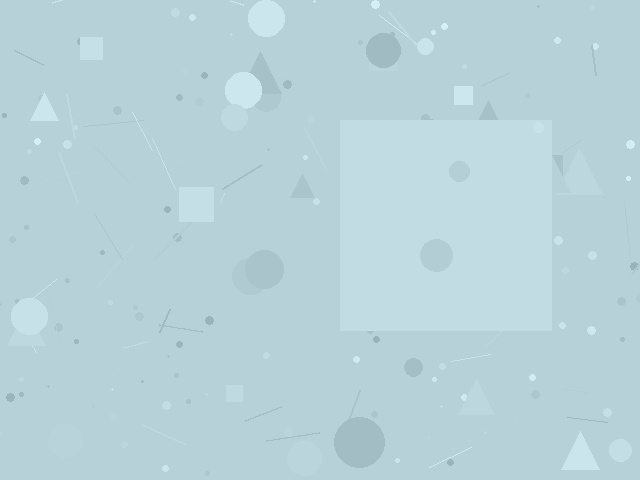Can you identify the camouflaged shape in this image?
The camouflaged shape is a square.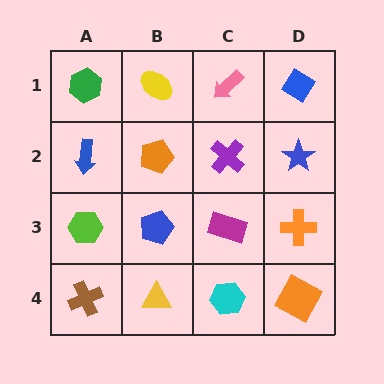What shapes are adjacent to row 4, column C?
A magenta rectangle (row 3, column C), a yellow triangle (row 4, column B), an orange square (row 4, column D).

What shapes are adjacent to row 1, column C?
A purple cross (row 2, column C), a yellow ellipse (row 1, column B), a blue diamond (row 1, column D).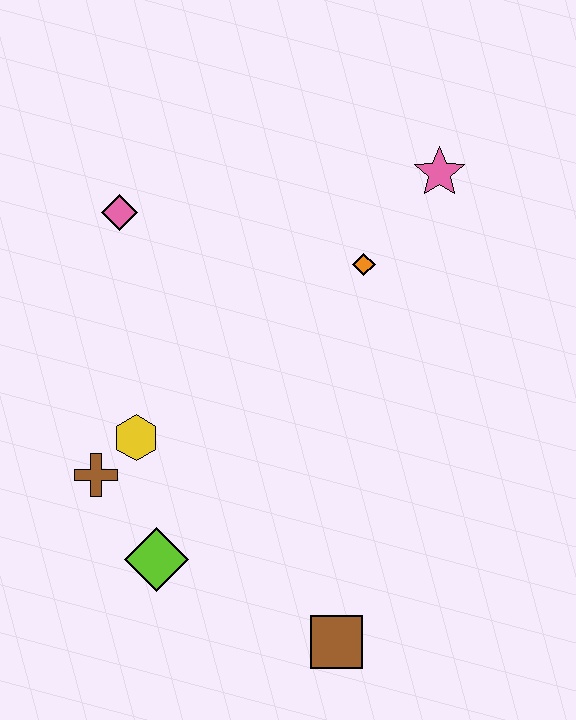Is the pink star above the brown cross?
Yes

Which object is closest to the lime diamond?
The brown cross is closest to the lime diamond.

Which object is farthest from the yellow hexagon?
The pink star is farthest from the yellow hexagon.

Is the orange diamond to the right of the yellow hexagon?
Yes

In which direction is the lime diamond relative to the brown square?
The lime diamond is to the left of the brown square.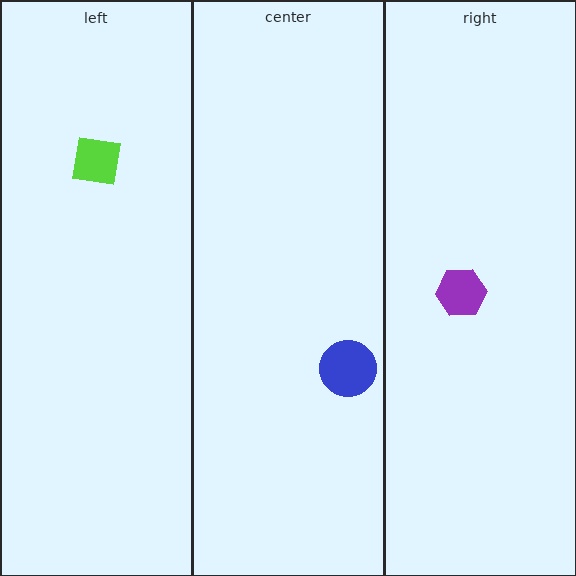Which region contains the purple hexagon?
The right region.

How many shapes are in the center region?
1.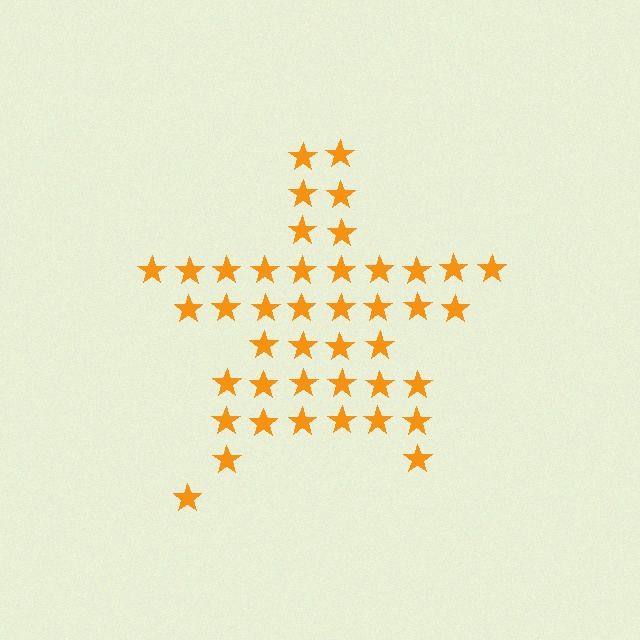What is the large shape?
The large shape is a star.